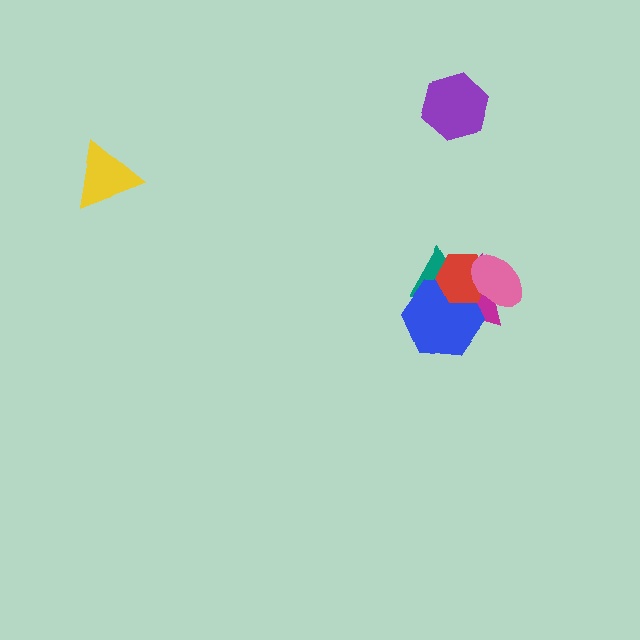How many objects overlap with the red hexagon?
4 objects overlap with the red hexagon.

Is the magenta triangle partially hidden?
Yes, it is partially covered by another shape.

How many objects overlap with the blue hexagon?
3 objects overlap with the blue hexagon.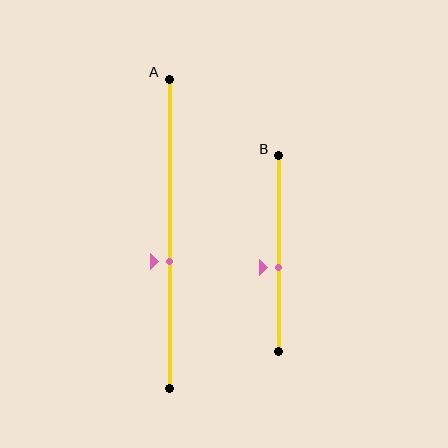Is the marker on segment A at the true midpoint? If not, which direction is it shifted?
No, the marker on segment A is shifted downward by about 9% of the segment length.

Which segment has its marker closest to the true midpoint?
Segment B has its marker closest to the true midpoint.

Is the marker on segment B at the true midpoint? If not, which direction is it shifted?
No, the marker on segment B is shifted downward by about 7% of the segment length.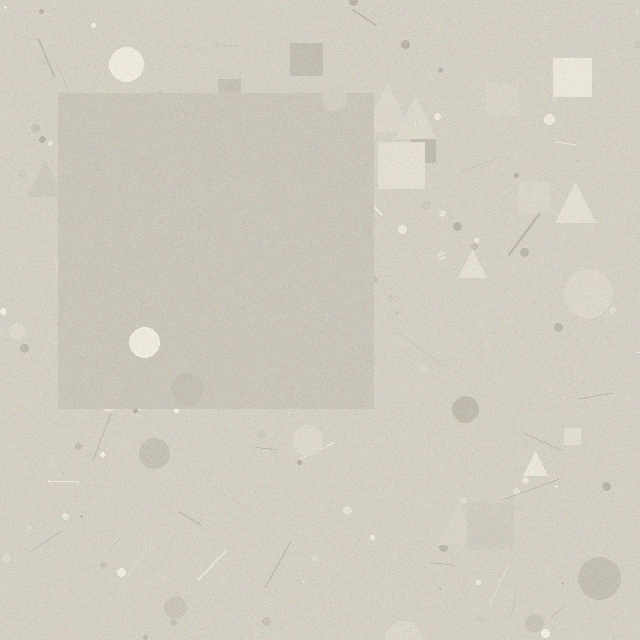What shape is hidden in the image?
A square is hidden in the image.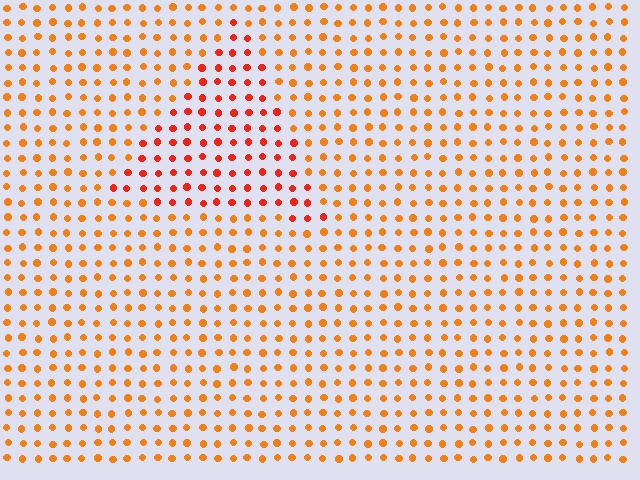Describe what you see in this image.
The image is filled with small orange elements in a uniform arrangement. A triangle-shaped region is visible where the elements are tinted to a slightly different hue, forming a subtle color boundary.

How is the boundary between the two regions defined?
The boundary is defined purely by a slight shift in hue (about 26 degrees). Spacing, size, and orientation are identical on both sides.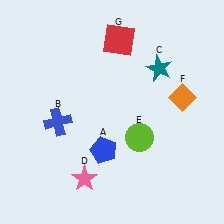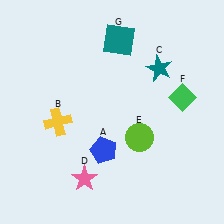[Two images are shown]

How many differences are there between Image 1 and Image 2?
There are 3 differences between the two images.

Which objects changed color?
B changed from blue to yellow. F changed from orange to green. G changed from red to teal.